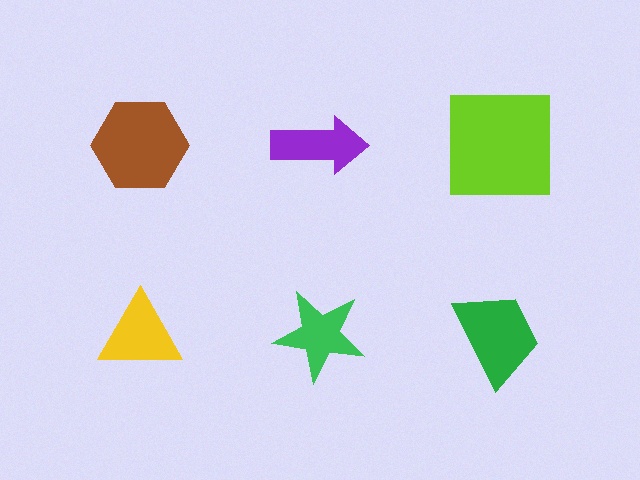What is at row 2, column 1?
A yellow triangle.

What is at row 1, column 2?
A purple arrow.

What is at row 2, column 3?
A green trapezoid.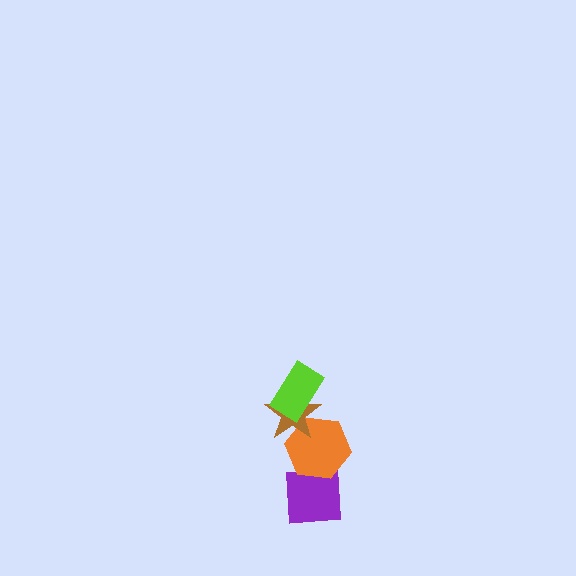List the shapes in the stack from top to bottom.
From top to bottom: the lime rectangle, the brown star, the orange hexagon, the purple square.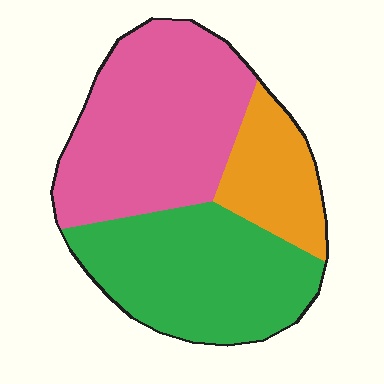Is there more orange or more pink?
Pink.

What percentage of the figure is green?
Green takes up about three eighths (3/8) of the figure.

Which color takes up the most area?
Pink, at roughly 45%.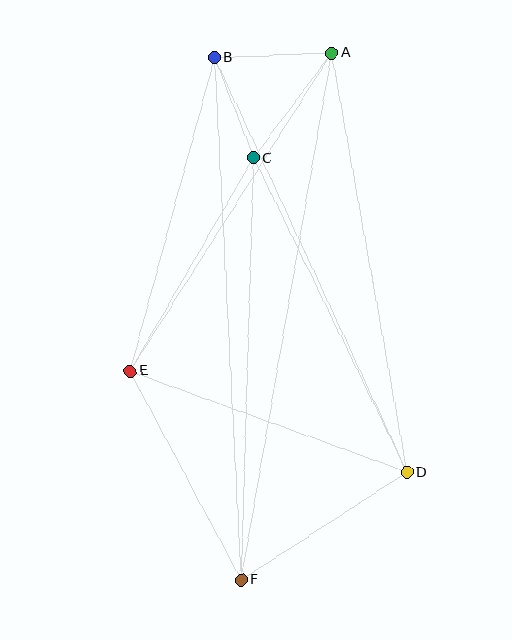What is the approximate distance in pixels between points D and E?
The distance between D and E is approximately 294 pixels.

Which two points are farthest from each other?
Points A and F are farthest from each other.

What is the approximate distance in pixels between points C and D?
The distance between C and D is approximately 350 pixels.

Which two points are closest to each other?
Points B and C are closest to each other.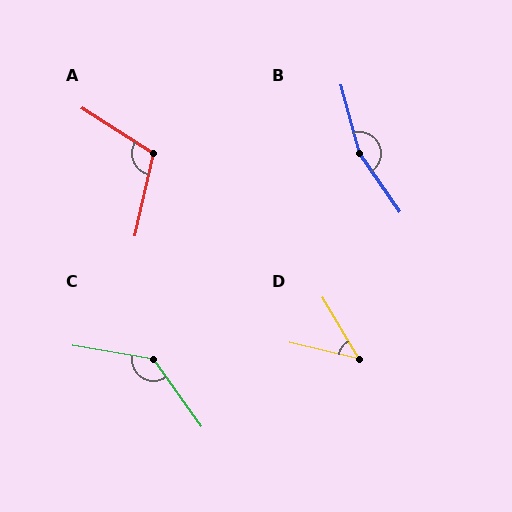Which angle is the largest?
B, at approximately 161 degrees.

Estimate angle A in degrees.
Approximately 109 degrees.